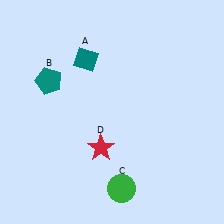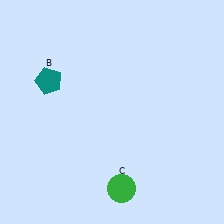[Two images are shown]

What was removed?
The red star (D), the teal diamond (A) were removed in Image 2.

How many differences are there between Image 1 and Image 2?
There are 2 differences between the two images.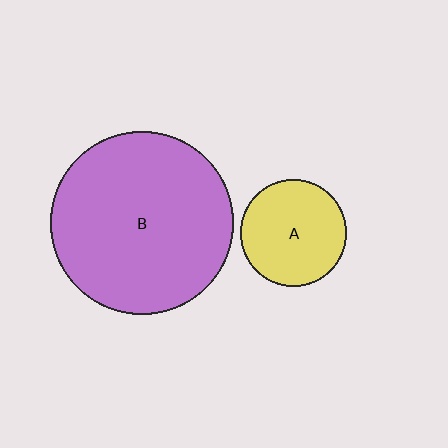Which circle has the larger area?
Circle B (purple).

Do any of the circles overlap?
No, none of the circles overlap.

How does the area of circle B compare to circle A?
Approximately 3.0 times.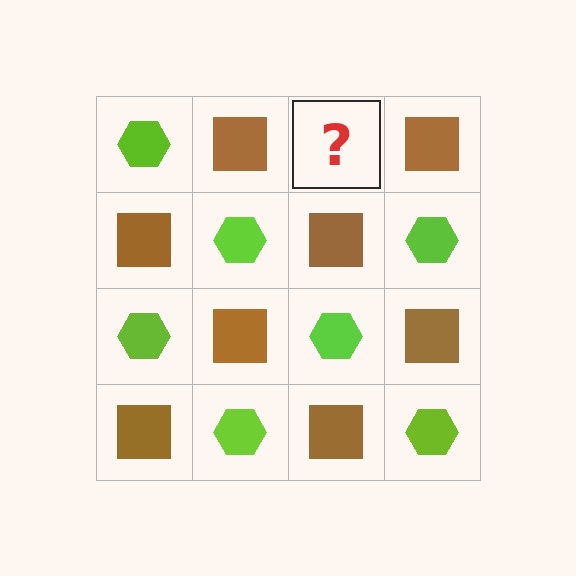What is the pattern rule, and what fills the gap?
The rule is that it alternates lime hexagon and brown square in a checkerboard pattern. The gap should be filled with a lime hexagon.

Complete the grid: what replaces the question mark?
The question mark should be replaced with a lime hexagon.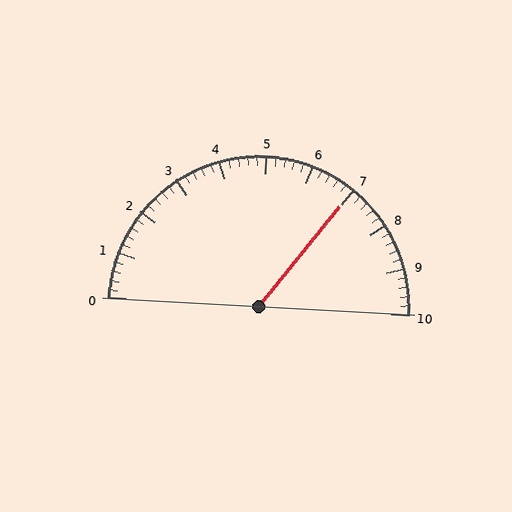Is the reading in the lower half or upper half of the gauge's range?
The reading is in the upper half of the range (0 to 10).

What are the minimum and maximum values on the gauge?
The gauge ranges from 0 to 10.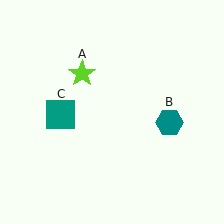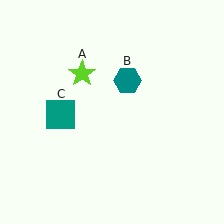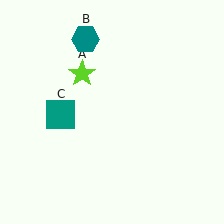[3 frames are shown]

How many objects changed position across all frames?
1 object changed position: teal hexagon (object B).